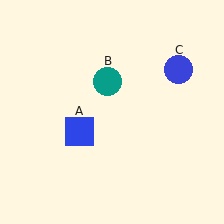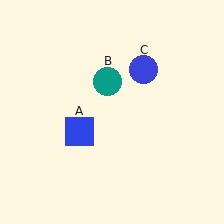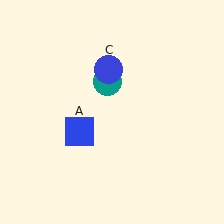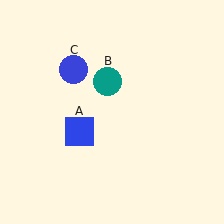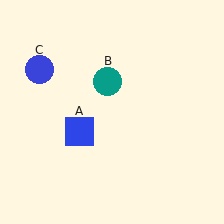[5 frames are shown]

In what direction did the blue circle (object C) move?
The blue circle (object C) moved left.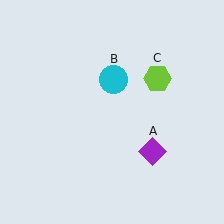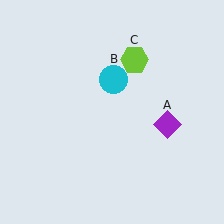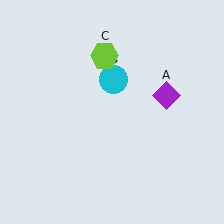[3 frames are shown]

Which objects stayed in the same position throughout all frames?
Cyan circle (object B) remained stationary.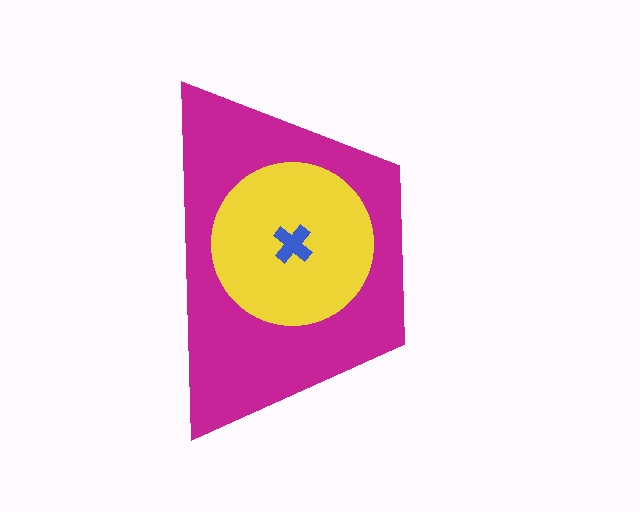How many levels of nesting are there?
3.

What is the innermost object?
The blue cross.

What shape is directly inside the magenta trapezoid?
The yellow circle.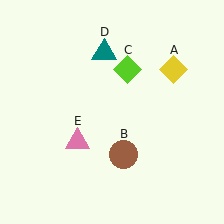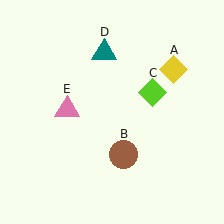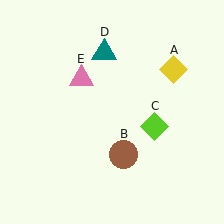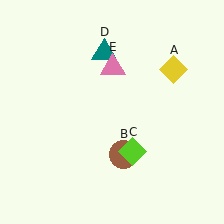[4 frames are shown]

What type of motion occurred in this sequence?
The lime diamond (object C), pink triangle (object E) rotated clockwise around the center of the scene.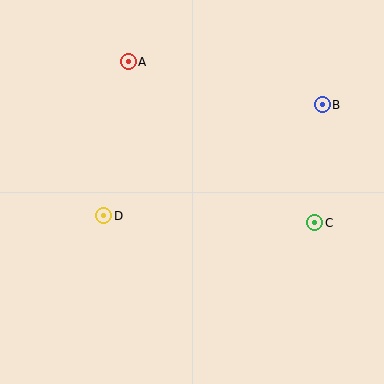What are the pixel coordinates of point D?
Point D is at (104, 216).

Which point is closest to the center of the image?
Point D at (104, 216) is closest to the center.